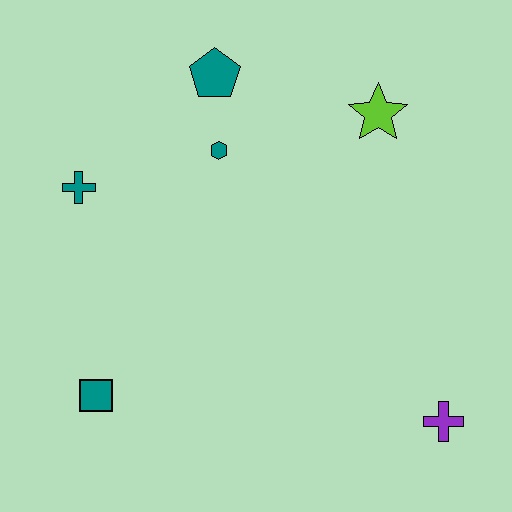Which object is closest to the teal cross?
The teal hexagon is closest to the teal cross.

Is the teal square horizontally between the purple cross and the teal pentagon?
No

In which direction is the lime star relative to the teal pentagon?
The lime star is to the right of the teal pentagon.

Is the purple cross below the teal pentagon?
Yes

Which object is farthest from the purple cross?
The teal cross is farthest from the purple cross.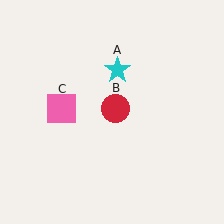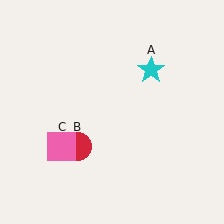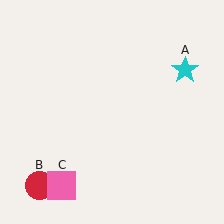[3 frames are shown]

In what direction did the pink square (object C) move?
The pink square (object C) moved down.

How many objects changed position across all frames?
3 objects changed position: cyan star (object A), red circle (object B), pink square (object C).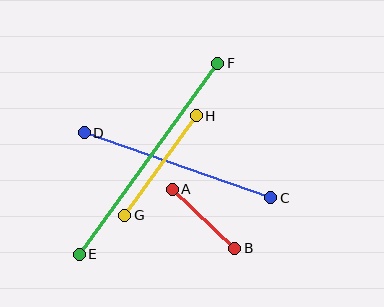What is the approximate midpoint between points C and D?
The midpoint is at approximately (177, 165) pixels.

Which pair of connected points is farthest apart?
Points E and F are farthest apart.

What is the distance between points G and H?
The distance is approximately 122 pixels.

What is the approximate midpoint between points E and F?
The midpoint is at approximately (149, 159) pixels.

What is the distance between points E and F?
The distance is approximately 236 pixels.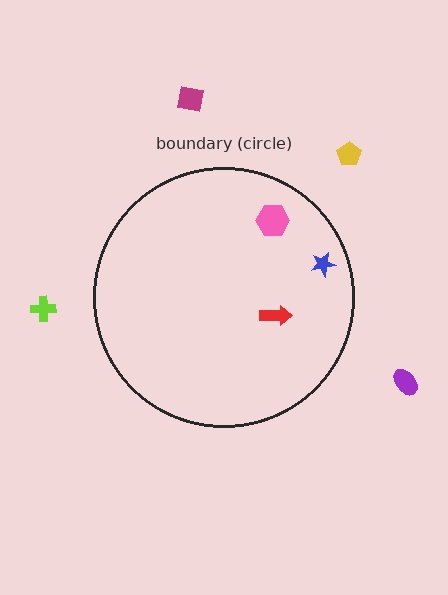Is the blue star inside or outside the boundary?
Inside.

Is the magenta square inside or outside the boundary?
Outside.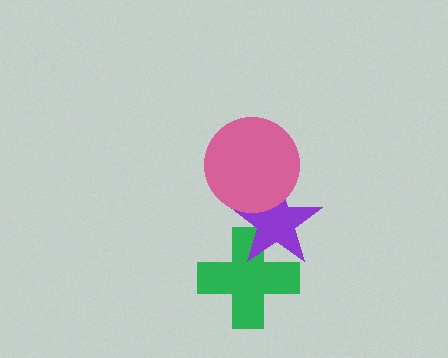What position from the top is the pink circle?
The pink circle is 1st from the top.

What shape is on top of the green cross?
The purple star is on top of the green cross.